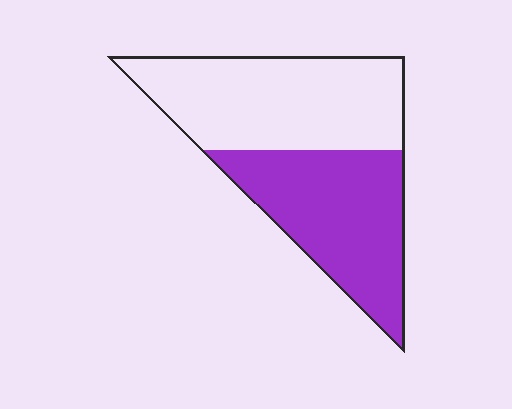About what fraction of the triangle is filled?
About one half (1/2).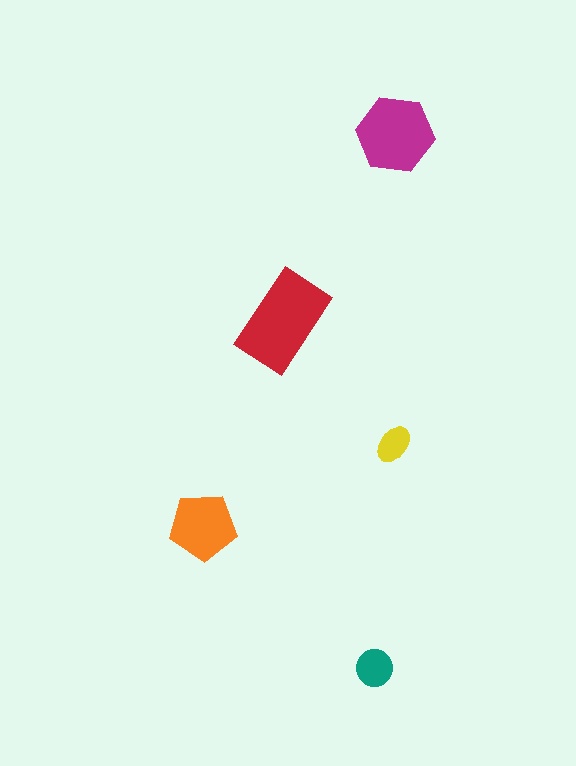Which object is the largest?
The red rectangle.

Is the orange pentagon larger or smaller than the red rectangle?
Smaller.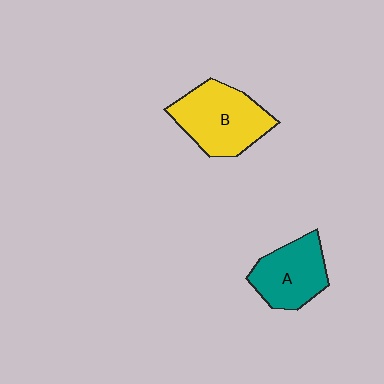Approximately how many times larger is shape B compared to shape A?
Approximately 1.3 times.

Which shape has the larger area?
Shape B (yellow).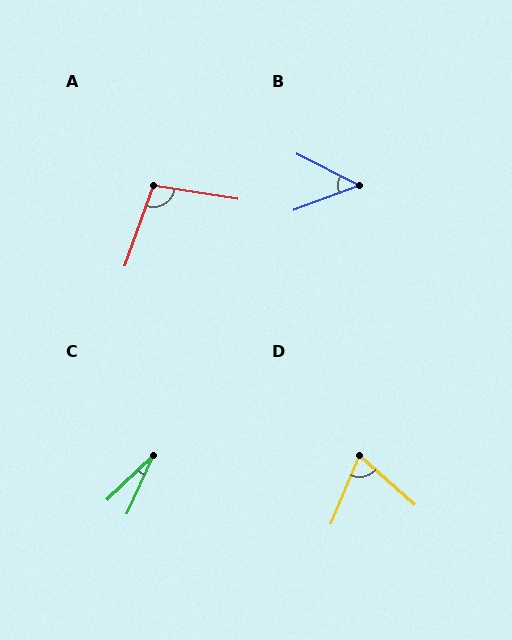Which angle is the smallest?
C, at approximately 23 degrees.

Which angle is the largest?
A, at approximately 100 degrees.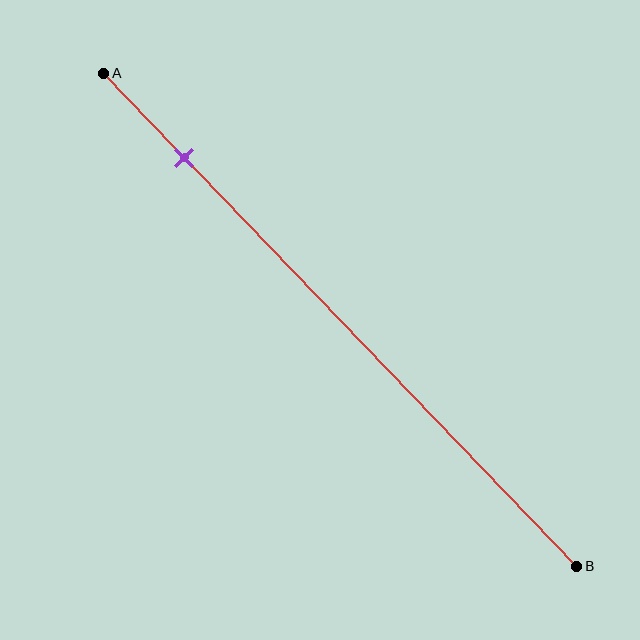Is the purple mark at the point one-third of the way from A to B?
No, the mark is at about 15% from A, not at the 33% one-third point.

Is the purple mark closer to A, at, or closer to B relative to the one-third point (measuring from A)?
The purple mark is closer to point A than the one-third point of segment AB.